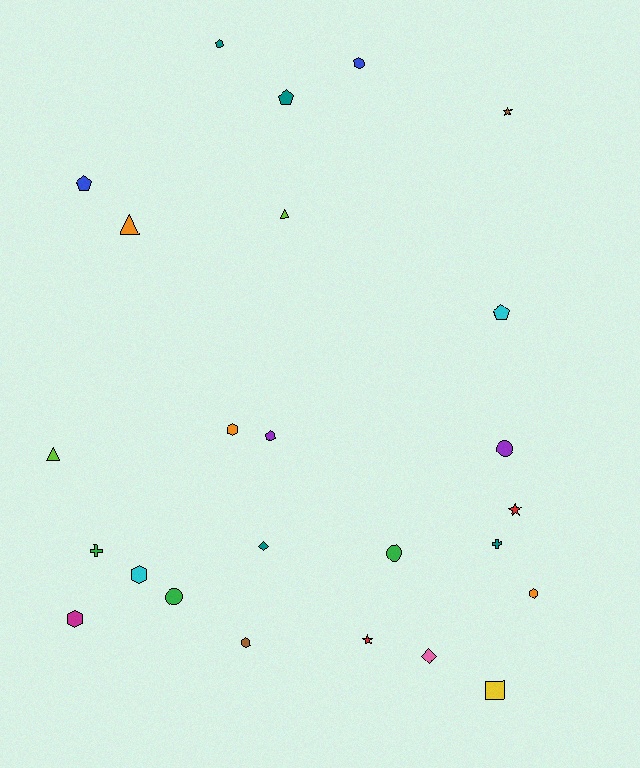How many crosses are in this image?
There are 2 crosses.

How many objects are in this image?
There are 25 objects.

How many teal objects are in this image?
There are 4 teal objects.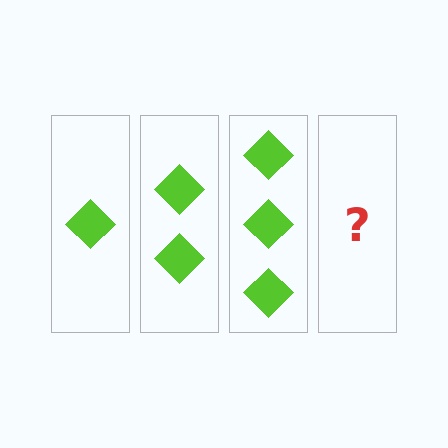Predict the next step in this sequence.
The next step is 4 diamonds.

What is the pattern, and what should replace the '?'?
The pattern is that each step adds one more diamond. The '?' should be 4 diamonds.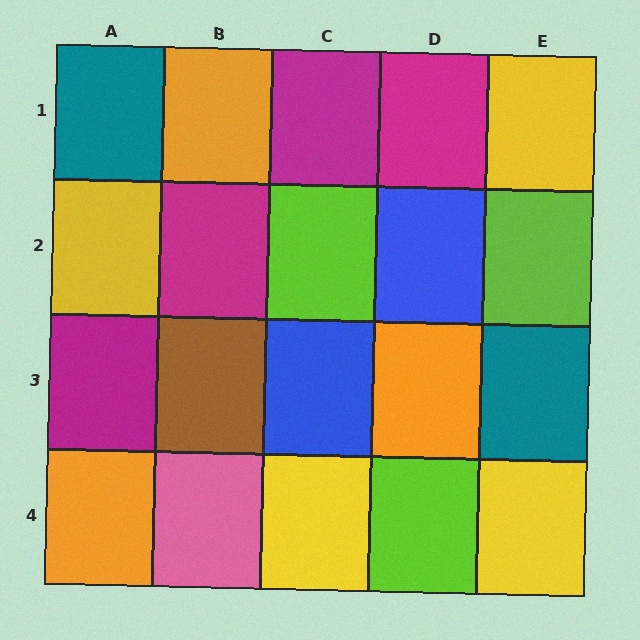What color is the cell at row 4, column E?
Yellow.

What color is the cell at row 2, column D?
Blue.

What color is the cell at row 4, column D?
Lime.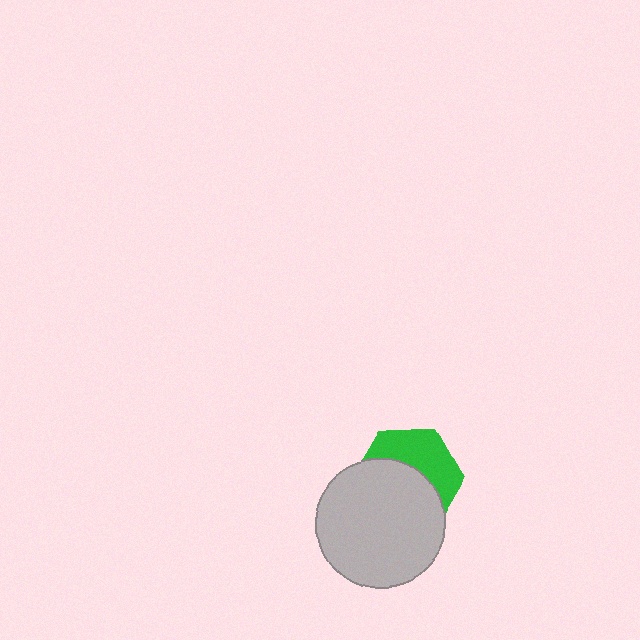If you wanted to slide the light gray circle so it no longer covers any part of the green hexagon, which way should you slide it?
Slide it down — that is the most direct way to separate the two shapes.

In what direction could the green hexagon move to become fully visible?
The green hexagon could move up. That would shift it out from behind the light gray circle entirely.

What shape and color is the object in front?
The object in front is a light gray circle.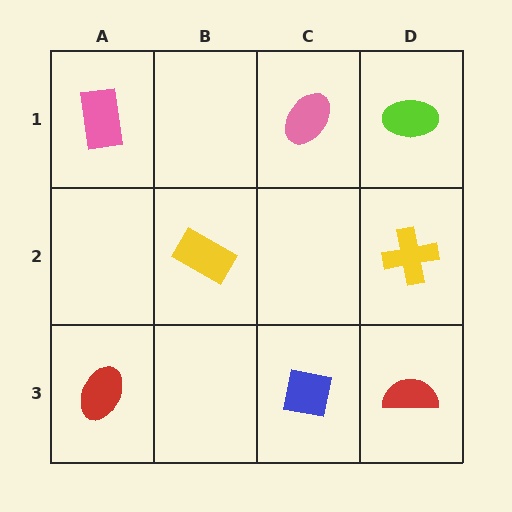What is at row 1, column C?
A pink ellipse.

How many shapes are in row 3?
3 shapes.